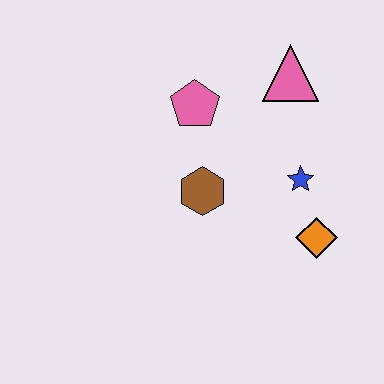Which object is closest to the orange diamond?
The blue star is closest to the orange diamond.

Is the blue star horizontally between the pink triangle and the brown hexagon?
No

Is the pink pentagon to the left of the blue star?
Yes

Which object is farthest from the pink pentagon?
The orange diamond is farthest from the pink pentagon.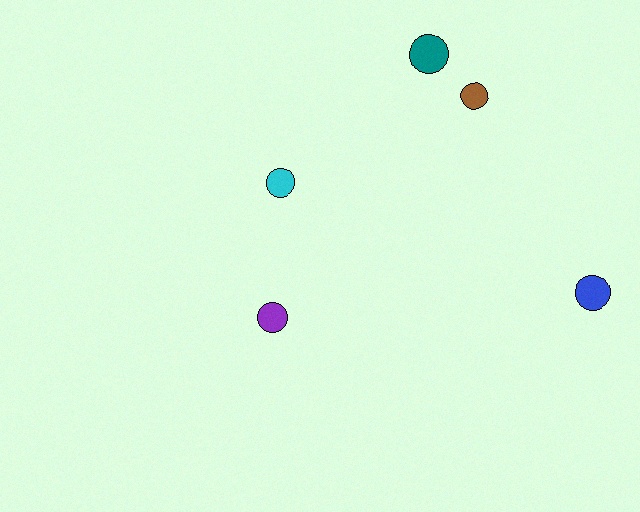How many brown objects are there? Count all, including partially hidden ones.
There is 1 brown object.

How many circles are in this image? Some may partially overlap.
There are 5 circles.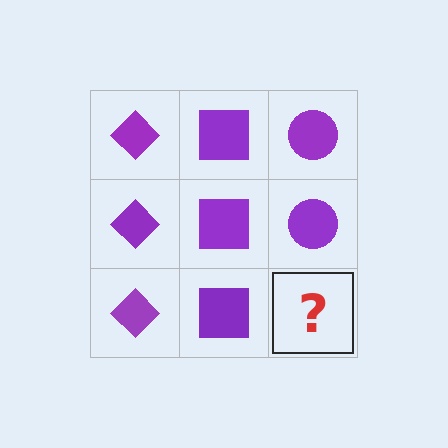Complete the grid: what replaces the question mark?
The question mark should be replaced with a purple circle.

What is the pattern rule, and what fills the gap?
The rule is that each column has a consistent shape. The gap should be filled with a purple circle.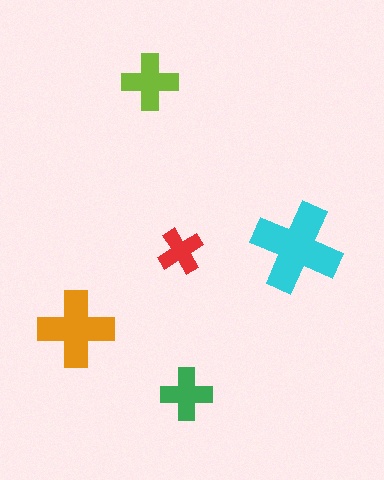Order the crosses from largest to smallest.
the cyan one, the orange one, the lime one, the green one, the red one.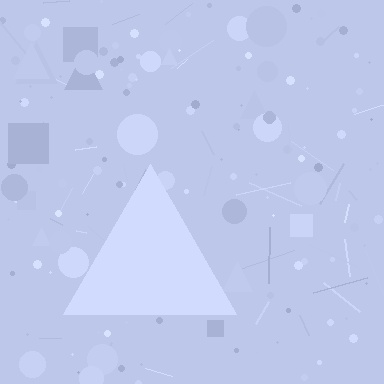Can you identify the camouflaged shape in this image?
The camouflaged shape is a triangle.